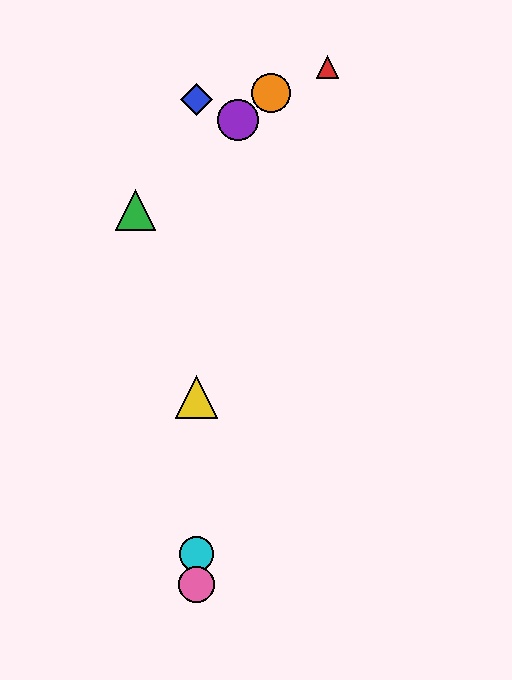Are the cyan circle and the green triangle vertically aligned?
No, the cyan circle is at x≈197 and the green triangle is at x≈135.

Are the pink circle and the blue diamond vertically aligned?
Yes, both are at x≈197.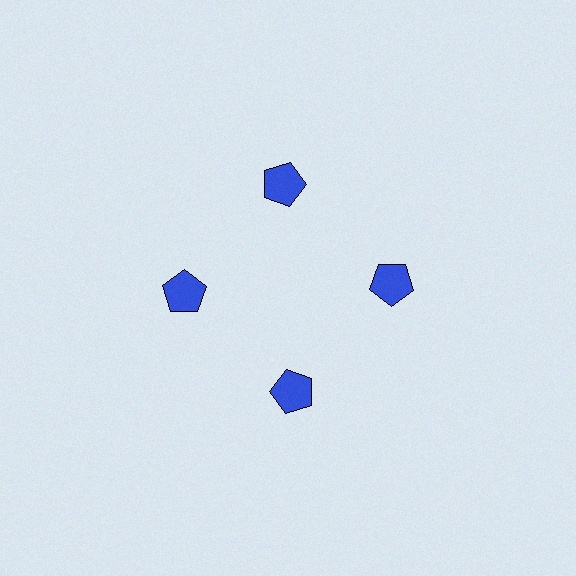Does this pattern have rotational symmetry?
Yes, this pattern has 4-fold rotational symmetry. It looks the same after rotating 90 degrees around the center.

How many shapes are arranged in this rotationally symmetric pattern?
There are 4 shapes, arranged in 4 groups of 1.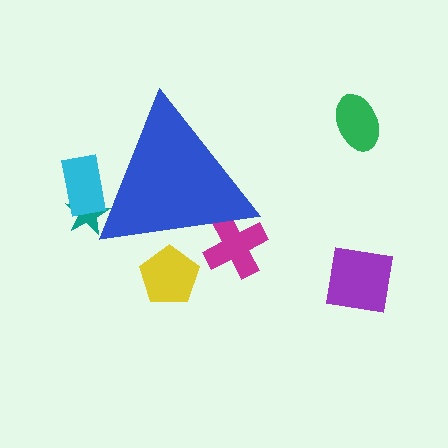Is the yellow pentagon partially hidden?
Yes, the yellow pentagon is partially hidden behind the blue triangle.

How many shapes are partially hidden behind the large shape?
4 shapes are partially hidden.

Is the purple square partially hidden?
No, the purple square is fully visible.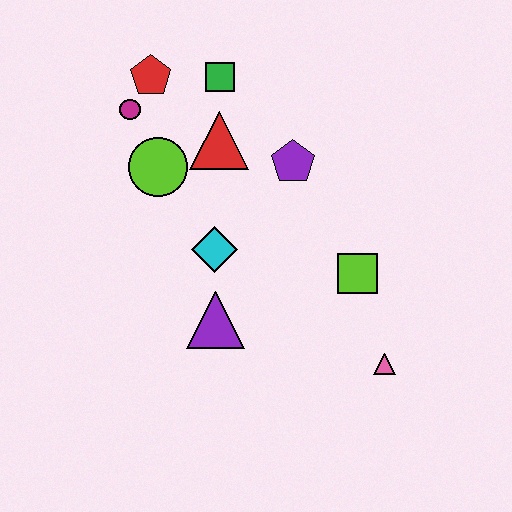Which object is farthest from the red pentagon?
The pink triangle is farthest from the red pentagon.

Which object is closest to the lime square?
The pink triangle is closest to the lime square.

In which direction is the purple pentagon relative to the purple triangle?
The purple pentagon is above the purple triangle.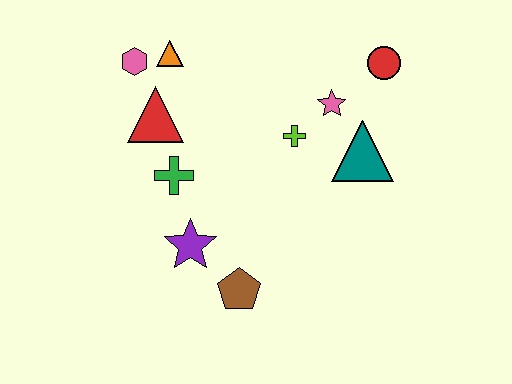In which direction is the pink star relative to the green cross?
The pink star is to the right of the green cross.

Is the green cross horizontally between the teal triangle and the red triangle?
Yes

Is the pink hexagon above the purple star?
Yes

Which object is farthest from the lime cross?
The pink hexagon is farthest from the lime cross.